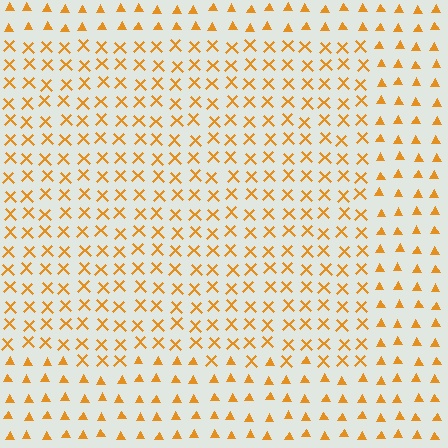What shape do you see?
I see a rectangle.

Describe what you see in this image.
The image is filled with small orange elements arranged in a uniform grid. A rectangle-shaped region contains X marks, while the surrounding area contains triangles. The boundary is defined purely by the change in element shape.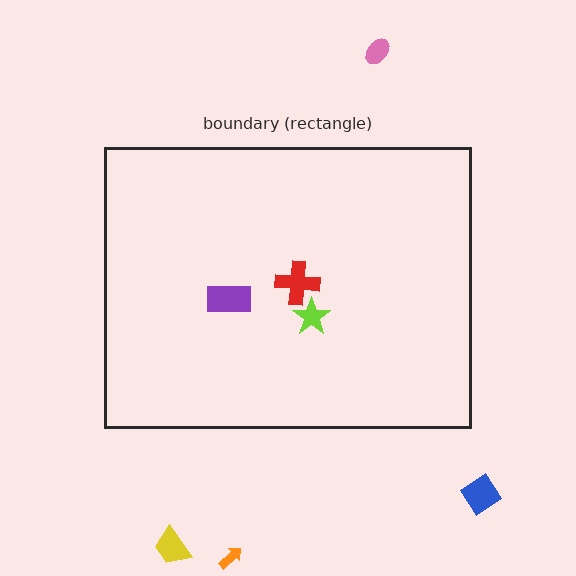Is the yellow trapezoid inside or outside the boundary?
Outside.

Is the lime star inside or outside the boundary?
Inside.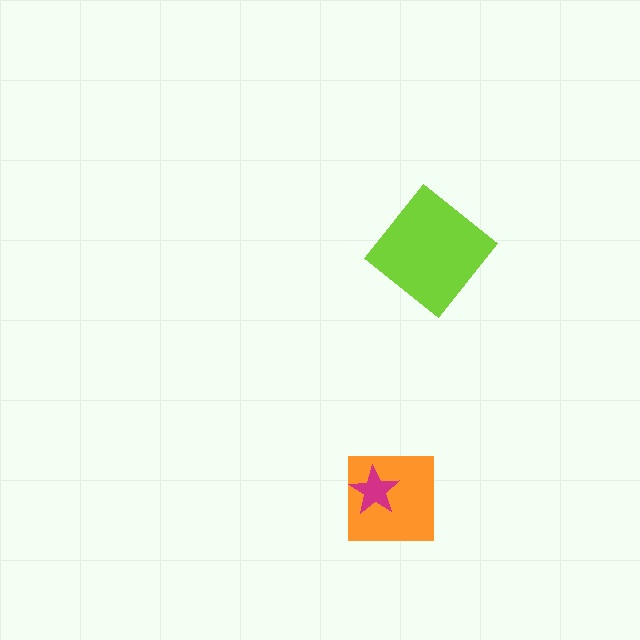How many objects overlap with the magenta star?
1 object overlaps with the magenta star.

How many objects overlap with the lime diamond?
0 objects overlap with the lime diamond.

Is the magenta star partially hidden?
No, no other shape covers it.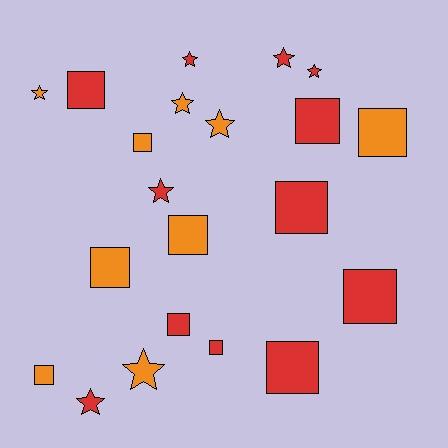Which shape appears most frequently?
Square, with 12 objects.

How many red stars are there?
There are 5 red stars.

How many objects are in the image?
There are 21 objects.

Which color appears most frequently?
Red, with 12 objects.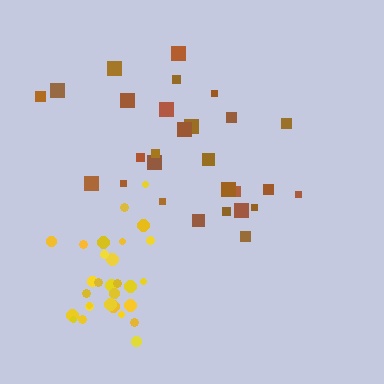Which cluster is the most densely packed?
Yellow.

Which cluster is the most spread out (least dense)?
Brown.